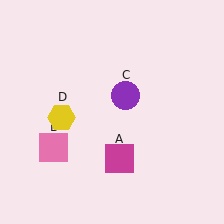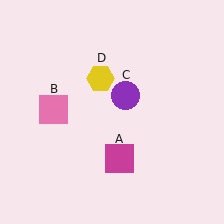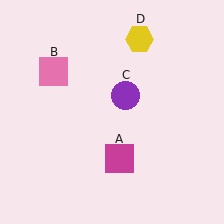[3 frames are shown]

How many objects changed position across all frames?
2 objects changed position: pink square (object B), yellow hexagon (object D).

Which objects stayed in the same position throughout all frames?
Magenta square (object A) and purple circle (object C) remained stationary.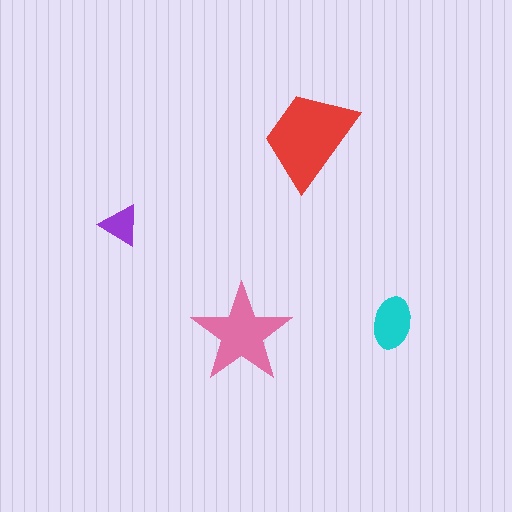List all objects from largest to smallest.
The red trapezoid, the pink star, the cyan ellipse, the purple triangle.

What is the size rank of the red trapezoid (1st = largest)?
1st.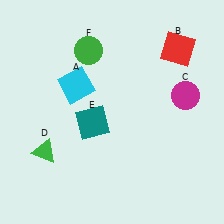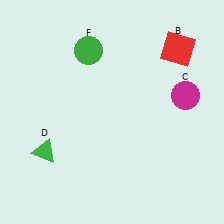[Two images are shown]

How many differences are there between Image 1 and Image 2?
There are 2 differences between the two images.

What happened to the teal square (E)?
The teal square (E) was removed in Image 2. It was in the bottom-left area of Image 1.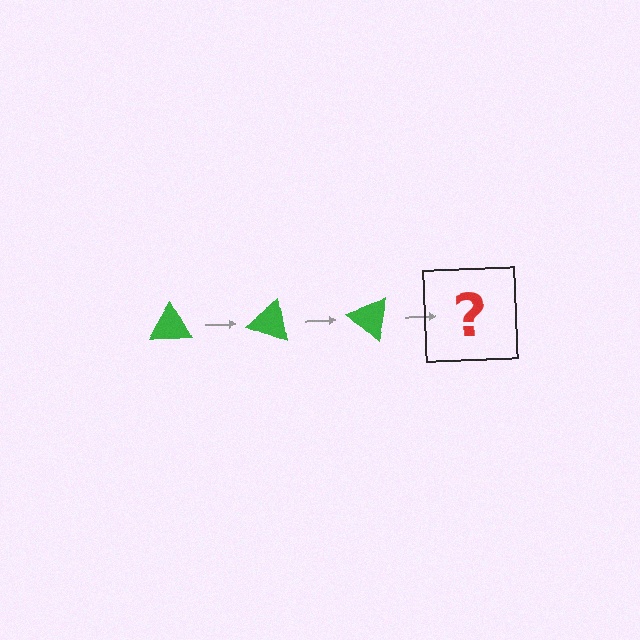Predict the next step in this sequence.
The next step is a green triangle rotated 60 degrees.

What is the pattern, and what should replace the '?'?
The pattern is that the triangle rotates 20 degrees each step. The '?' should be a green triangle rotated 60 degrees.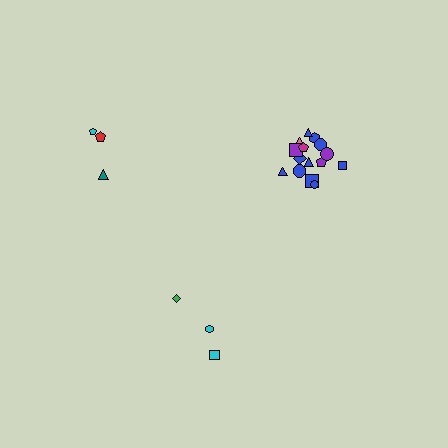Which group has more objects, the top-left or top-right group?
The top-right group.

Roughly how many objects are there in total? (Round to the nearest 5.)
Roughly 20 objects in total.